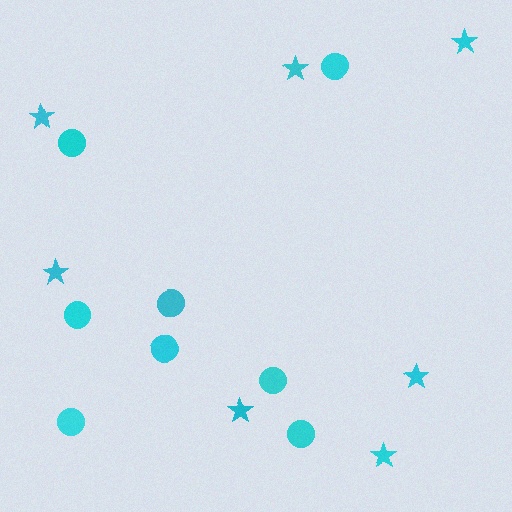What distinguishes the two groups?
There are 2 groups: one group of stars (7) and one group of circles (8).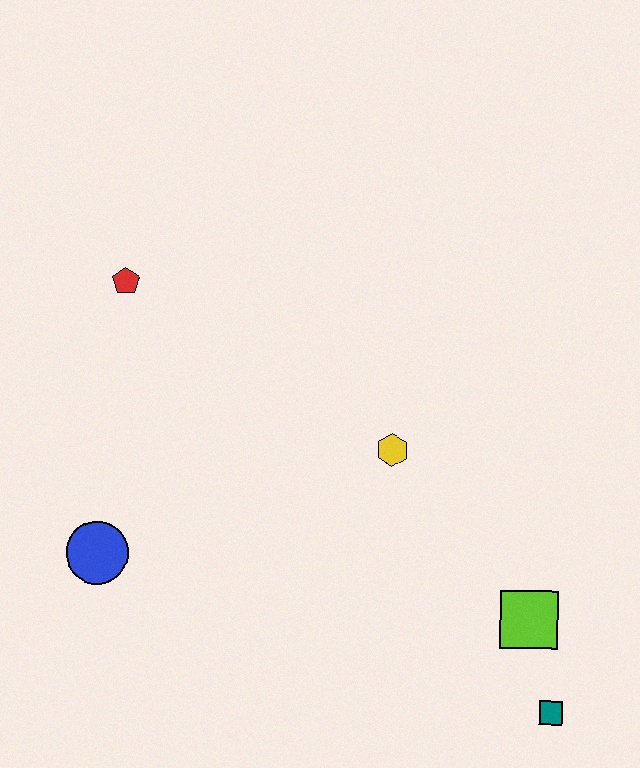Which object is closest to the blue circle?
The red pentagon is closest to the blue circle.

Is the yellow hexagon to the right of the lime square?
No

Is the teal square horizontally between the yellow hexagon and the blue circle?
No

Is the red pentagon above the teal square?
Yes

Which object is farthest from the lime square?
The red pentagon is farthest from the lime square.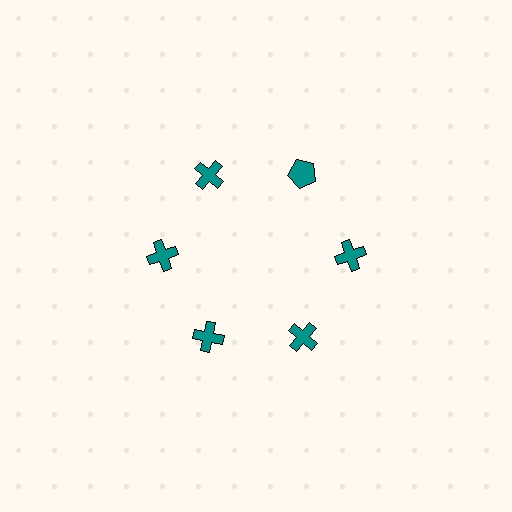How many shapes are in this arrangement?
There are 6 shapes arranged in a ring pattern.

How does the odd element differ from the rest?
It has a different shape: pentagon instead of cross.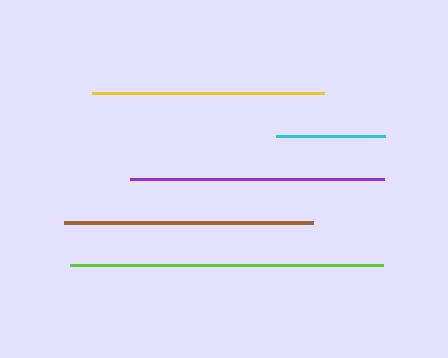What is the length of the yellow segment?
The yellow segment is approximately 232 pixels long.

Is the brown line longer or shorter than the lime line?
The lime line is longer than the brown line.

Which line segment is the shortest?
The cyan line is the shortest at approximately 109 pixels.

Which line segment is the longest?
The lime line is the longest at approximately 312 pixels.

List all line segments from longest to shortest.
From longest to shortest: lime, purple, brown, yellow, cyan.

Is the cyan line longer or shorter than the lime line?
The lime line is longer than the cyan line.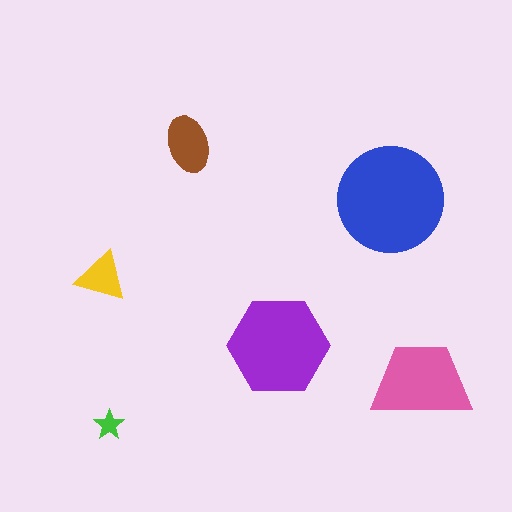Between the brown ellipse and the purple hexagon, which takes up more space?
The purple hexagon.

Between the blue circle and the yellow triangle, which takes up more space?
The blue circle.